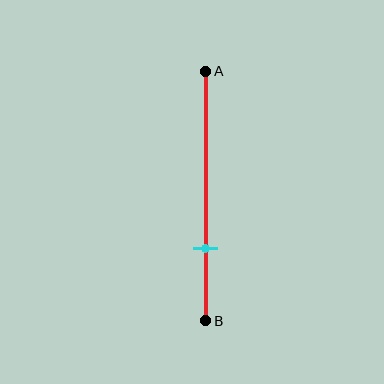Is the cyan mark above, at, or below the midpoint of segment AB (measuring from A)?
The cyan mark is below the midpoint of segment AB.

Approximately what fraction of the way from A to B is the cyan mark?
The cyan mark is approximately 70% of the way from A to B.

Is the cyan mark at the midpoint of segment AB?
No, the mark is at about 70% from A, not at the 50% midpoint.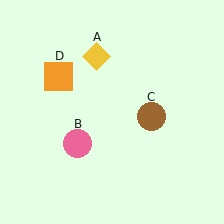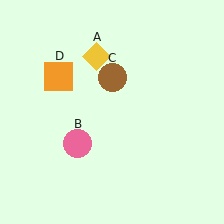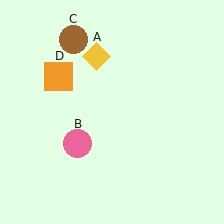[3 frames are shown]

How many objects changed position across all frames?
1 object changed position: brown circle (object C).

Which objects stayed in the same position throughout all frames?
Yellow diamond (object A) and pink circle (object B) and orange square (object D) remained stationary.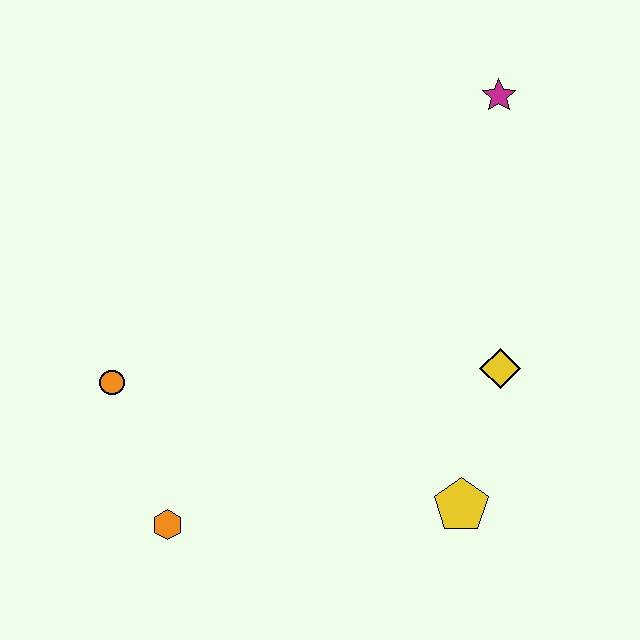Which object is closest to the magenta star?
The yellow diamond is closest to the magenta star.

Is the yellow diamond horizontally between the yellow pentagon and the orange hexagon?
No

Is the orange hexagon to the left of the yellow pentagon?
Yes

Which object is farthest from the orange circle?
The magenta star is farthest from the orange circle.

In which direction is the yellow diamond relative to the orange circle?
The yellow diamond is to the right of the orange circle.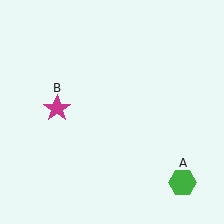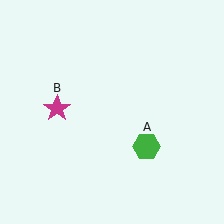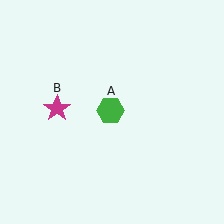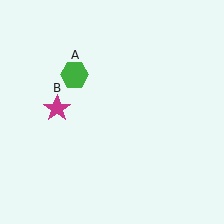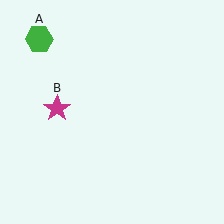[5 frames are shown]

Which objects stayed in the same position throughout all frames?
Magenta star (object B) remained stationary.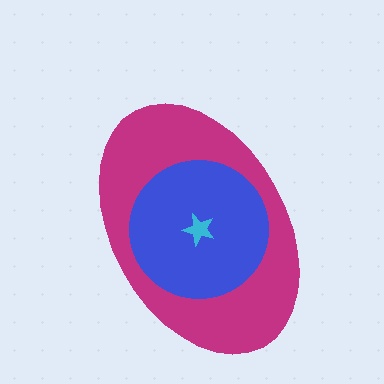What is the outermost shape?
The magenta ellipse.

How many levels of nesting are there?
3.